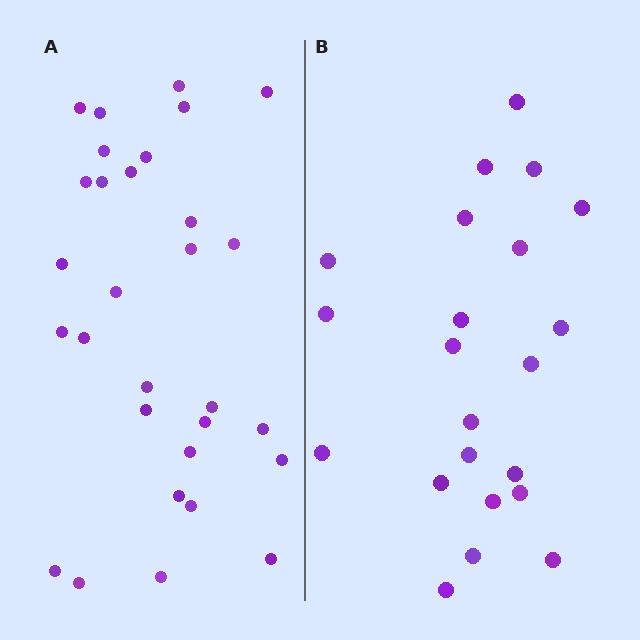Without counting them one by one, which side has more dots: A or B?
Region A (the left region) has more dots.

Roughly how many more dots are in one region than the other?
Region A has roughly 8 or so more dots than region B.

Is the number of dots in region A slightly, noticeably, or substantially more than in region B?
Region A has noticeably more, but not dramatically so. The ratio is roughly 1.4 to 1.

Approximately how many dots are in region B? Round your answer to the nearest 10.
About 20 dots. (The exact count is 22, which rounds to 20.)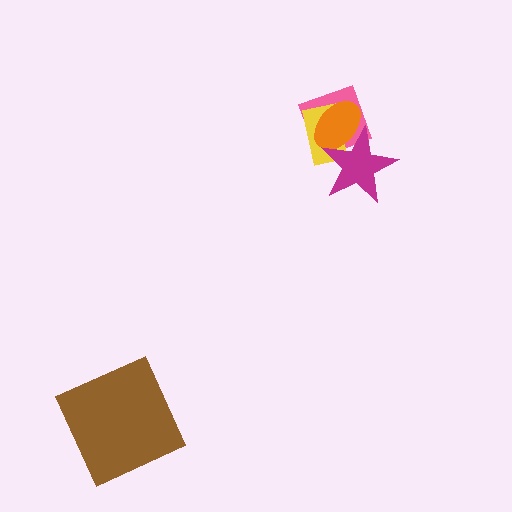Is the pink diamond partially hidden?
Yes, it is partially covered by another shape.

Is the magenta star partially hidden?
No, no other shape covers it.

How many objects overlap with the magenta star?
3 objects overlap with the magenta star.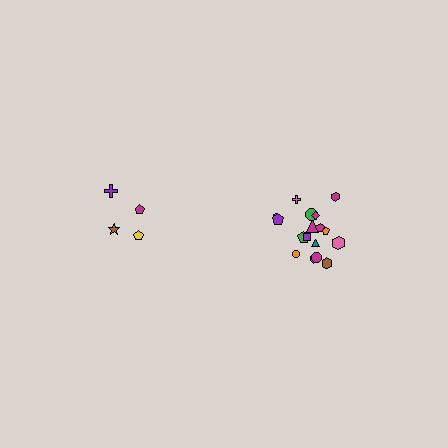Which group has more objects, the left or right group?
The right group.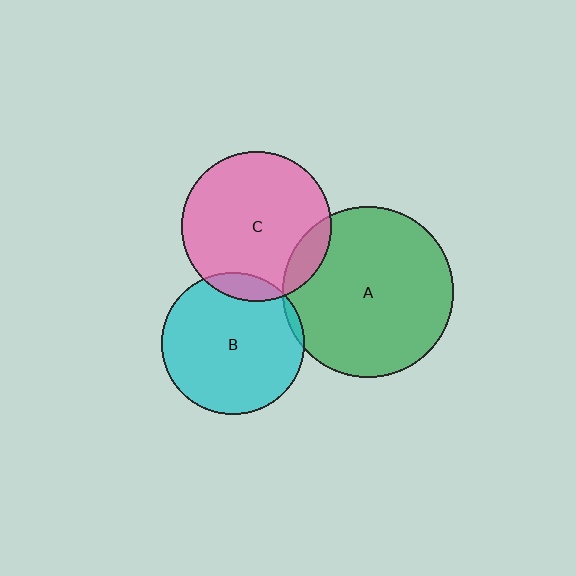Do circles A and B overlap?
Yes.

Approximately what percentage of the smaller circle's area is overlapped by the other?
Approximately 5%.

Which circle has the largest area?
Circle A (green).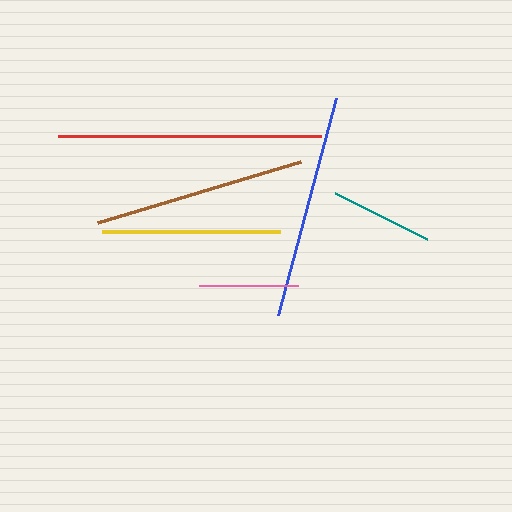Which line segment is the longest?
The red line is the longest at approximately 263 pixels.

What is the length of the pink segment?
The pink segment is approximately 99 pixels long.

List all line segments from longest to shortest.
From longest to shortest: red, blue, brown, yellow, teal, pink.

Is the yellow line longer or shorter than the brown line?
The brown line is longer than the yellow line.